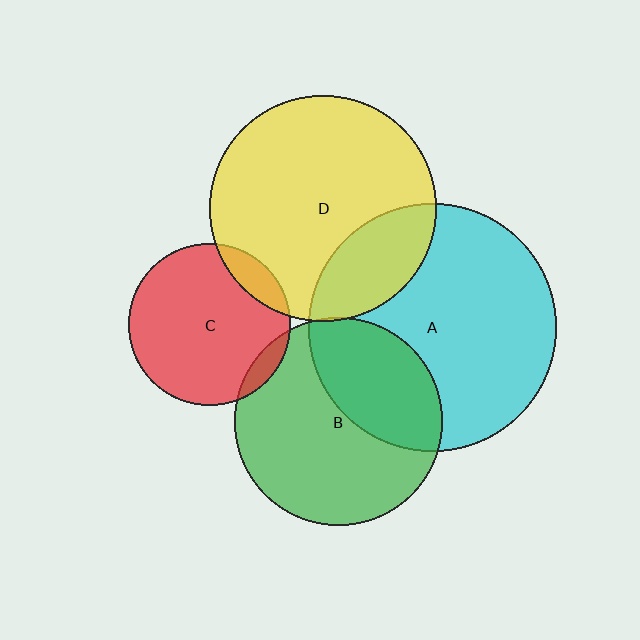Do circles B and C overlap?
Yes.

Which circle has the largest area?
Circle A (cyan).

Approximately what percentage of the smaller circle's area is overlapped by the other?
Approximately 5%.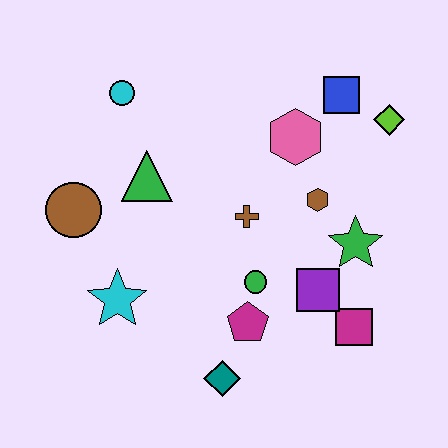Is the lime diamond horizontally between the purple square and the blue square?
No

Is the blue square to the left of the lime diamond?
Yes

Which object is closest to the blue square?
The lime diamond is closest to the blue square.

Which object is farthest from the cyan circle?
The magenta square is farthest from the cyan circle.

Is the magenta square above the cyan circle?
No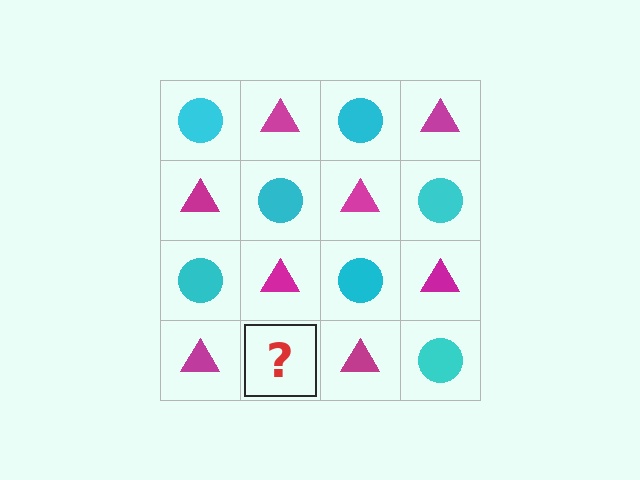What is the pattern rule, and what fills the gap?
The rule is that it alternates cyan circle and magenta triangle in a checkerboard pattern. The gap should be filled with a cyan circle.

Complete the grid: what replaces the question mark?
The question mark should be replaced with a cyan circle.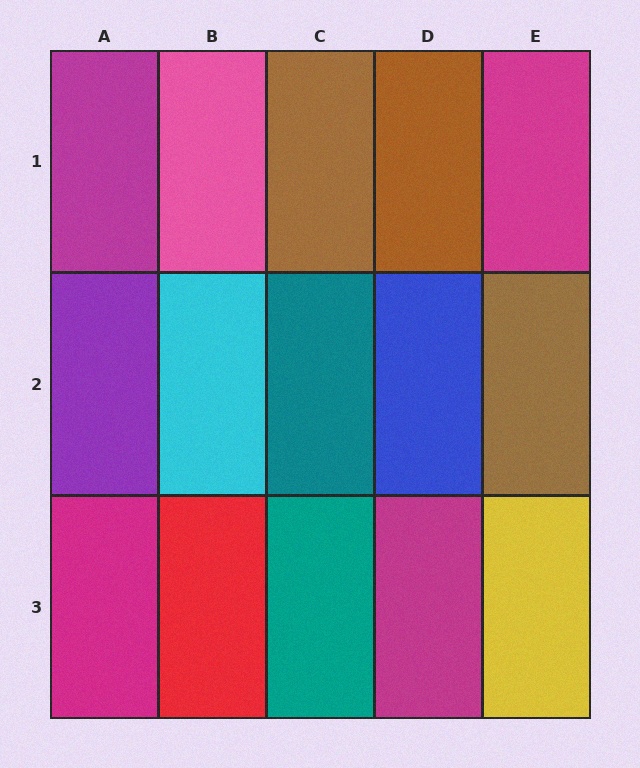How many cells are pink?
1 cell is pink.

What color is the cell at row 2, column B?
Cyan.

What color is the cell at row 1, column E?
Magenta.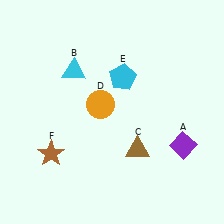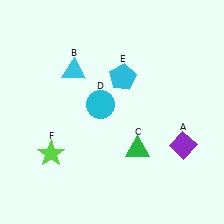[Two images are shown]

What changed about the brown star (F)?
In Image 1, F is brown. In Image 2, it changed to lime.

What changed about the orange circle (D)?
In Image 1, D is orange. In Image 2, it changed to cyan.